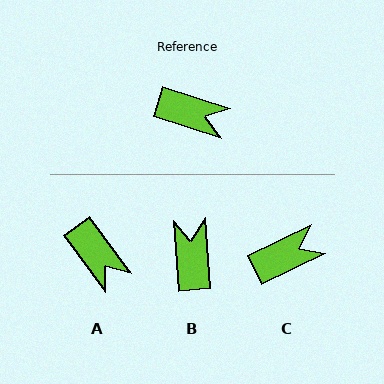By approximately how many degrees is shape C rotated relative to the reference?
Approximately 44 degrees counter-clockwise.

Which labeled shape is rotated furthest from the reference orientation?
B, about 112 degrees away.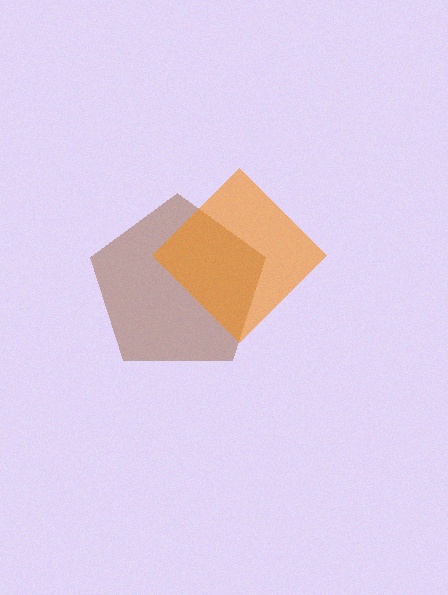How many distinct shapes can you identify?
There are 2 distinct shapes: a brown pentagon, an orange diamond.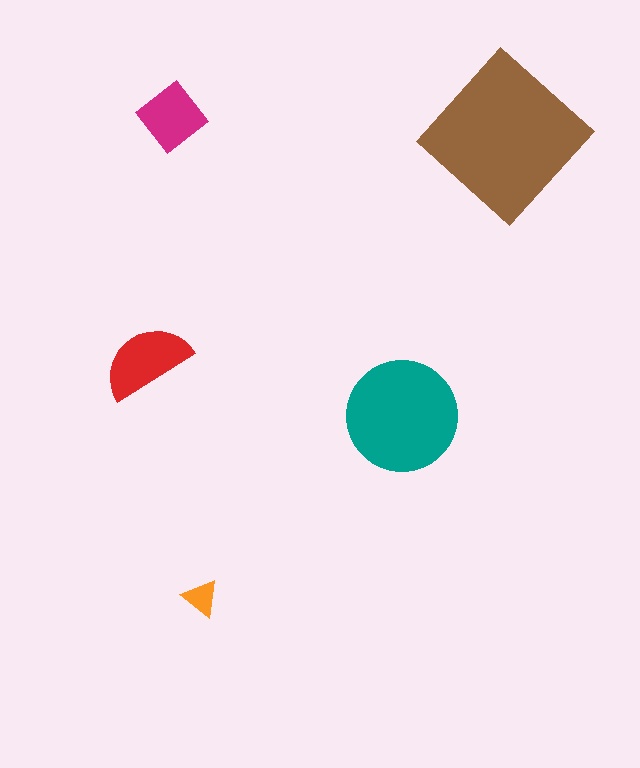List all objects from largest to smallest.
The brown diamond, the teal circle, the red semicircle, the magenta diamond, the orange triangle.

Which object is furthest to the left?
The red semicircle is leftmost.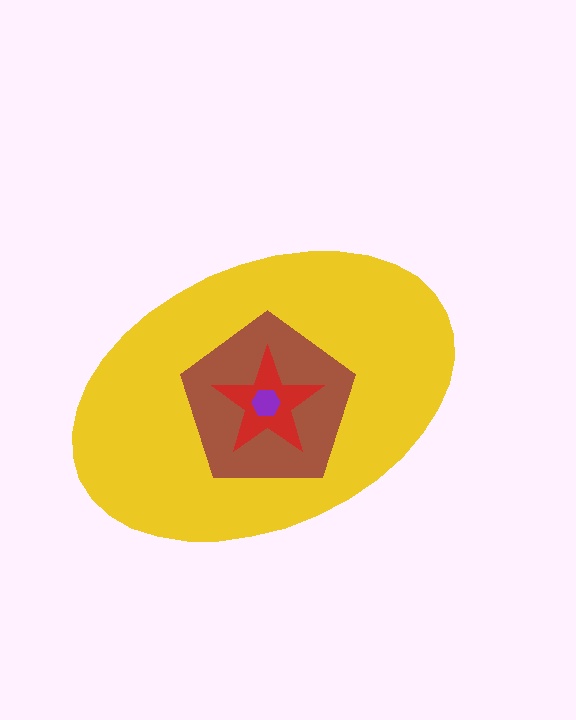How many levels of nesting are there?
4.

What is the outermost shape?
The yellow ellipse.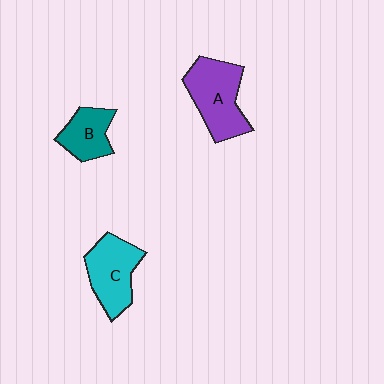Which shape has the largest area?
Shape A (purple).